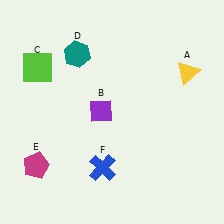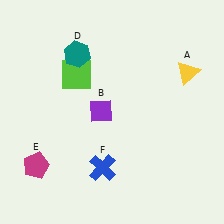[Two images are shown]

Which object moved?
The lime square (C) moved right.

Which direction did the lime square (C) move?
The lime square (C) moved right.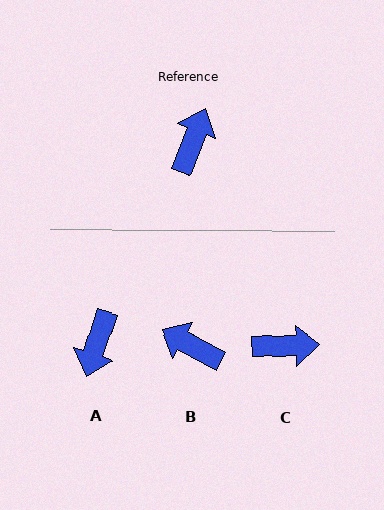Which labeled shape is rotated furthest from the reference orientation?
A, about 176 degrees away.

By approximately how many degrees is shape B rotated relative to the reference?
Approximately 83 degrees counter-clockwise.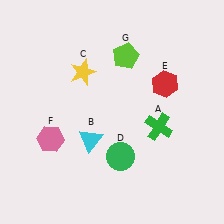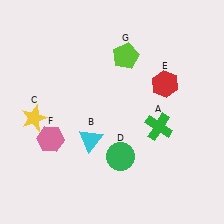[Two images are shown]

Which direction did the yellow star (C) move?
The yellow star (C) moved left.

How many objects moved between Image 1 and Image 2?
1 object moved between the two images.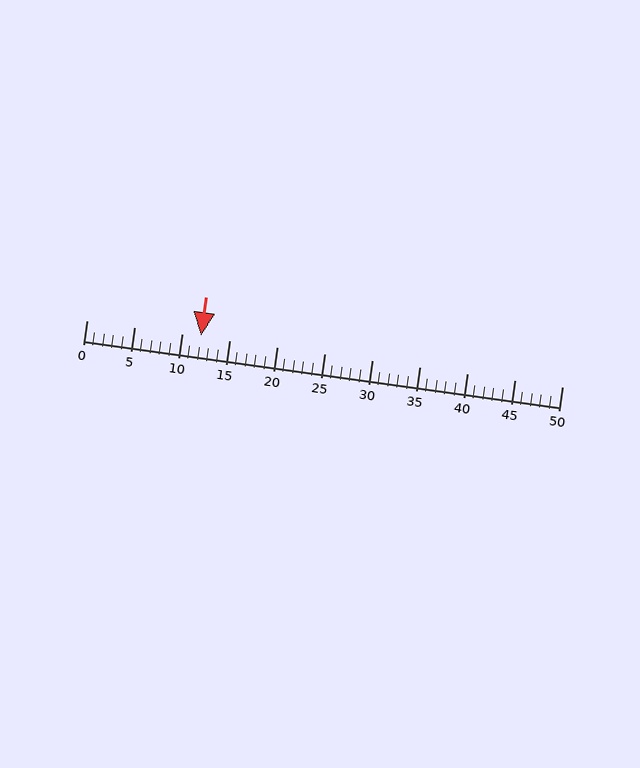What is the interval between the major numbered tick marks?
The major tick marks are spaced 5 units apart.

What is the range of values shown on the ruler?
The ruler shows values from 0 to 50.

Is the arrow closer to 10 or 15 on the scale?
The arrow is closer to 10.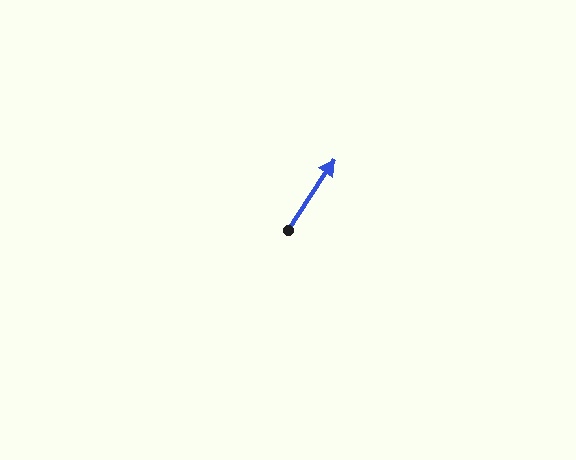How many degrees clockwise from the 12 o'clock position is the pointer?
Approximately 33 degrees.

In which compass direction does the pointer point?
Northeast.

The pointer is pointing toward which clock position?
Roughly 1 o'clock.